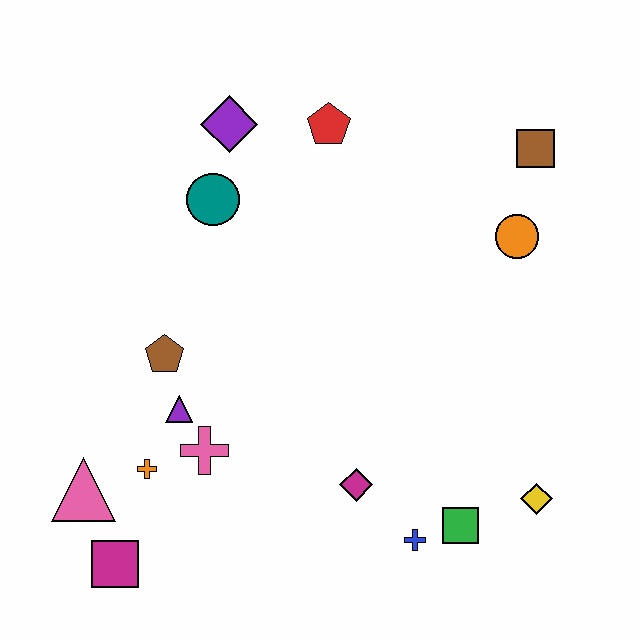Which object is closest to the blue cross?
The green square is closest to the blue cross.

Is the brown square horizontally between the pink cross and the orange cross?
No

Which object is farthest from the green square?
The purple diamond is farthest from the green square.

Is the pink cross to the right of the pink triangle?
Yes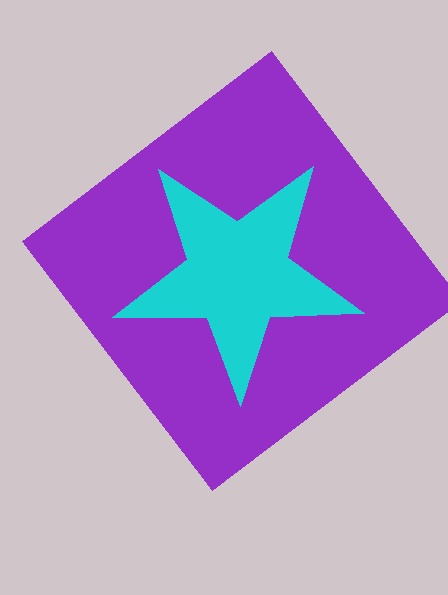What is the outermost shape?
The purple diamond.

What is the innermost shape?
The cyan star.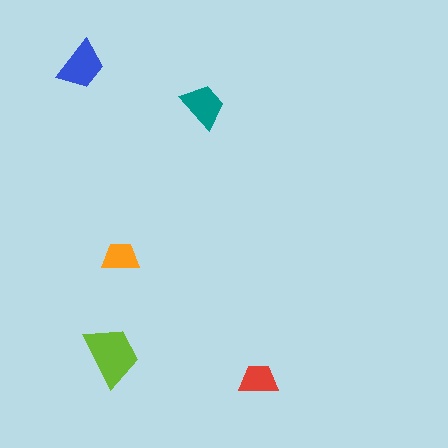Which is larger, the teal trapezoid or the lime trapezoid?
The lime one.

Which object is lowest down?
The red trapezoid is bottommost.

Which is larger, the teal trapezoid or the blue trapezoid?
The blue one.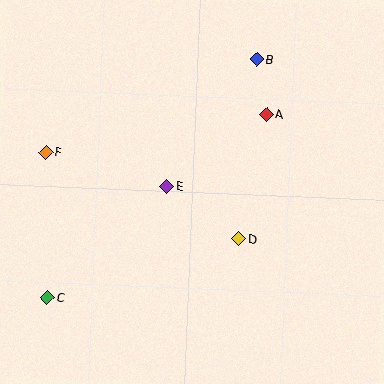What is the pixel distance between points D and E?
The distance between D and E is 89 pixels.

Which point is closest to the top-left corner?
Point F is closest to the top-left corner.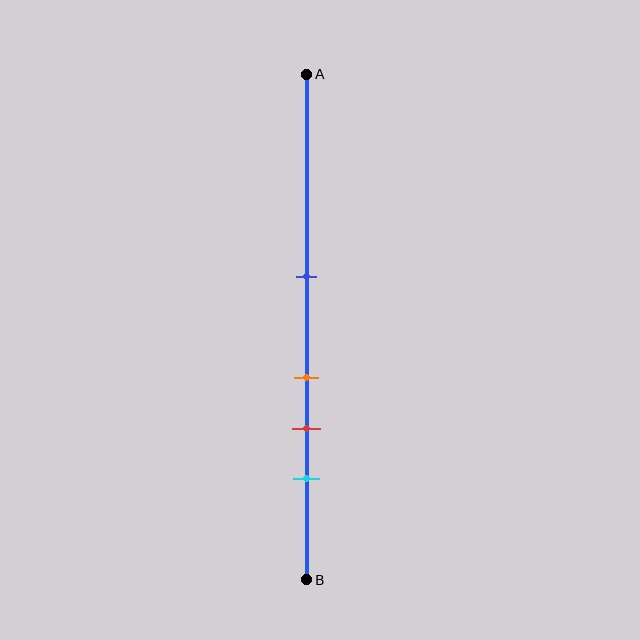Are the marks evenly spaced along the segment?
No, the marks are not evenly spaced.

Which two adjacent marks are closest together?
The orange and red marks are the closest adjacent pair.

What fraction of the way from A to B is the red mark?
The red mark is approximately 70% (0.7) of the way from A to B.